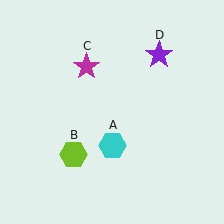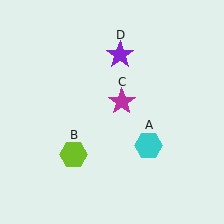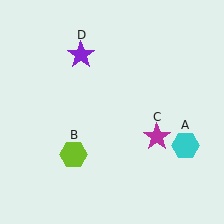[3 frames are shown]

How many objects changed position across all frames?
3 objects changed position: cyan hexagon (object A), magenta star (object C), purple star (object D).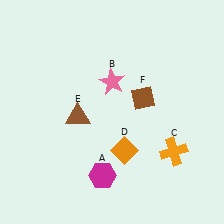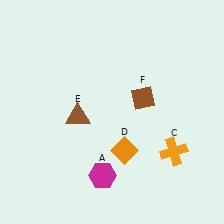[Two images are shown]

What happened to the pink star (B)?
The pink star (B) was removed in Image 2. It was in the top-right area of Image 1.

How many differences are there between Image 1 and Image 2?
There is 1 difference between the two images.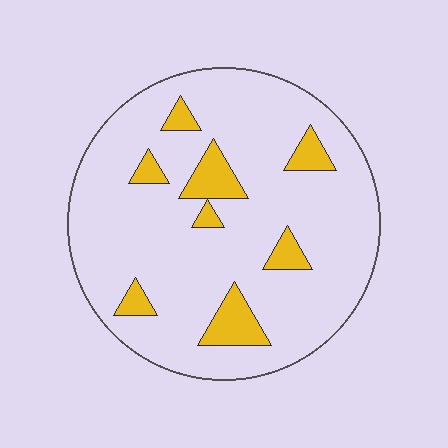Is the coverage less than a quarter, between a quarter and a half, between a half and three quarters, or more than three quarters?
Less than a quarter.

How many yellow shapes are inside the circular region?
8.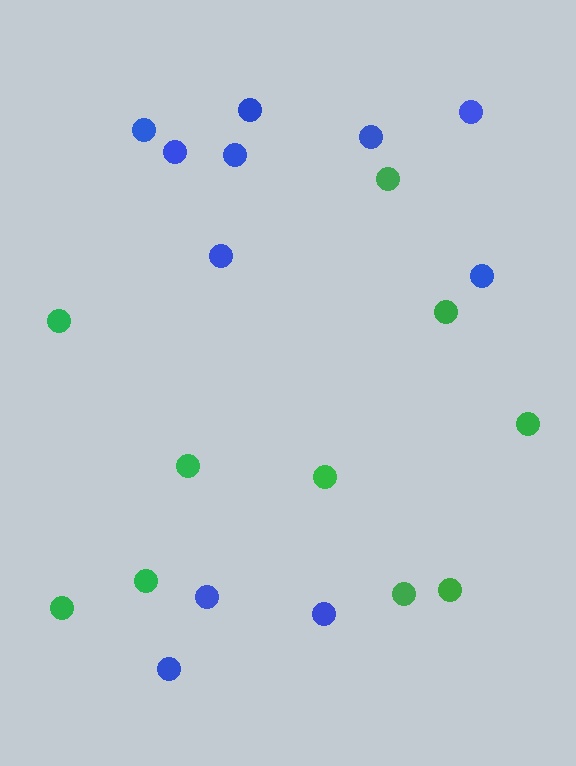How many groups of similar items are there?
There are 2 groups: one group of blue circles (11) and one group of green circles (10).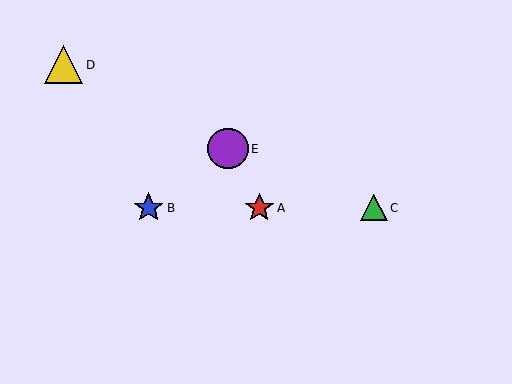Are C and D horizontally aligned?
No, C is at y≈208 and D is at y≈65.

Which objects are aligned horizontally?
Objects A, B, C are aligned horizontally.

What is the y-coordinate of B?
Object B is at y≈208.